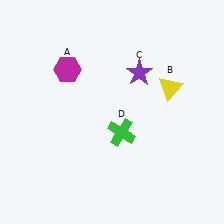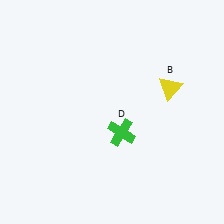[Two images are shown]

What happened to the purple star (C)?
The purple star (C) was removed in Image 2. It was in the top-right area of Image 1.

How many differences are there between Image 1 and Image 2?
There are 2 differences between the two images.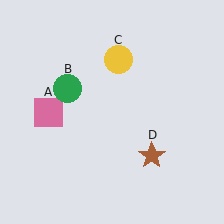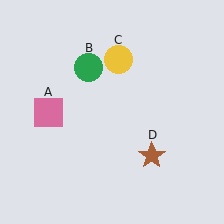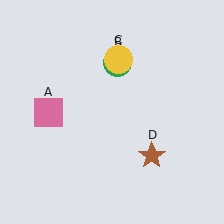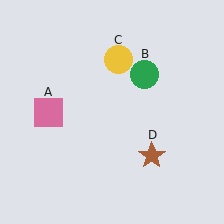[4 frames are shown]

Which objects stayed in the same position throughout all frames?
Pink square (object A) and yellow circle (object C) and brown star (object D) remained stationary.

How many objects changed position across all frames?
1 object changed position: green circle (object B).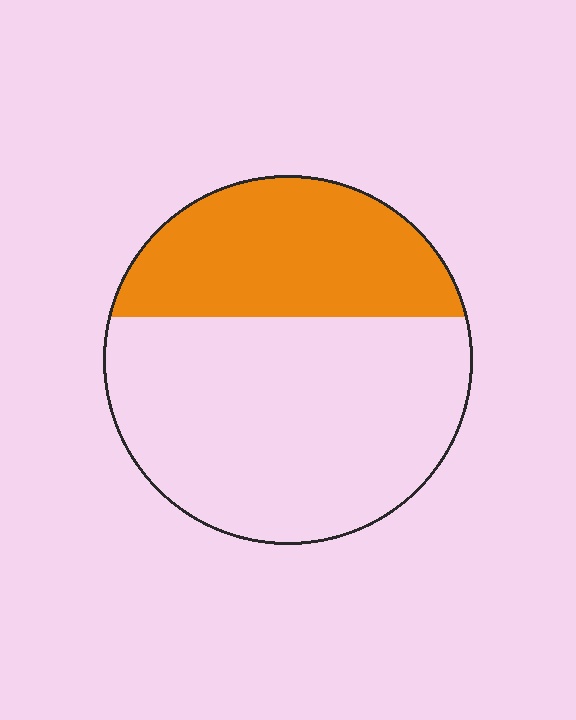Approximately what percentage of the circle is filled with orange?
Approximately 35%.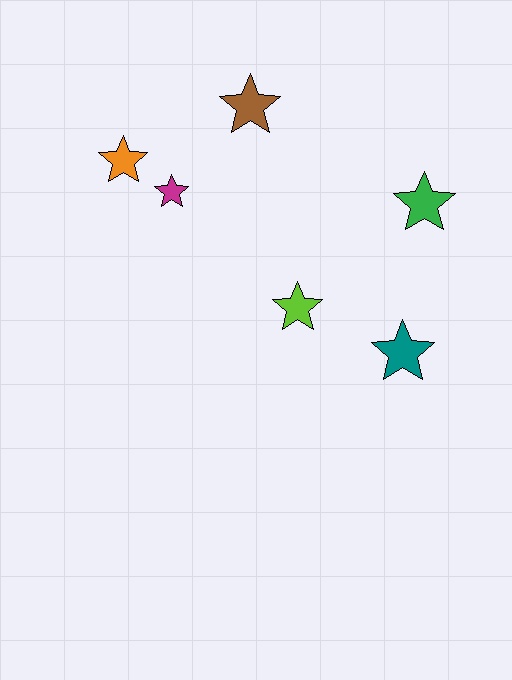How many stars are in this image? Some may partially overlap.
There are 6 stars.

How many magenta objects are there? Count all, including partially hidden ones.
There is 1 magenta object.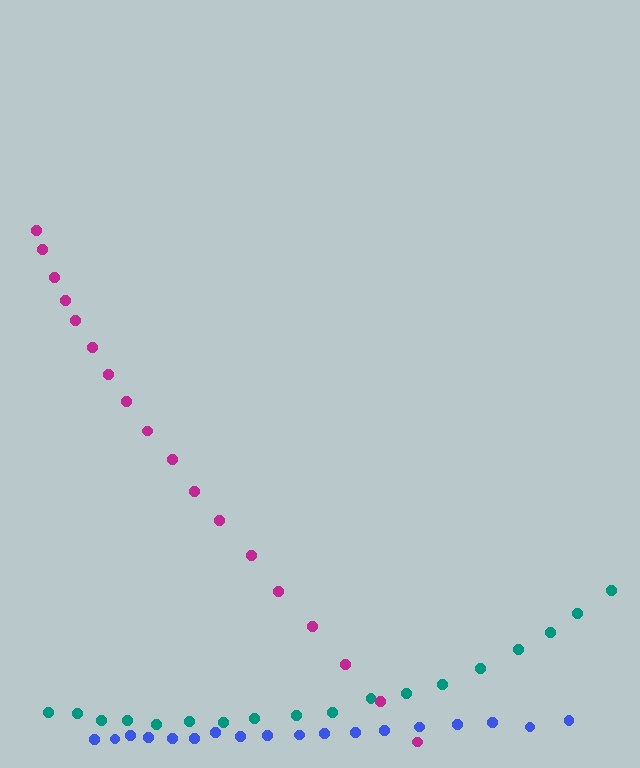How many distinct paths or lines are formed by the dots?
There are 3 distinct paths.